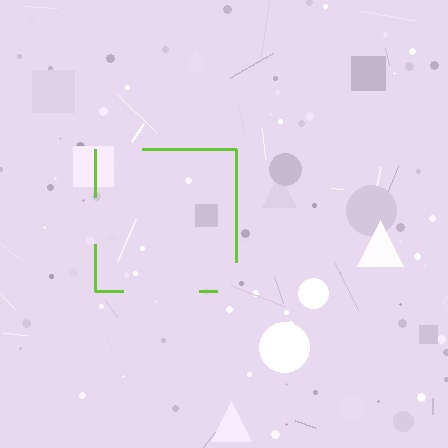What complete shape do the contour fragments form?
The contour fragments form a square.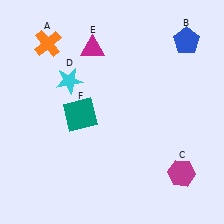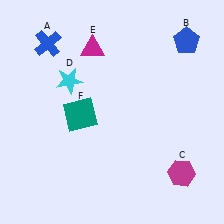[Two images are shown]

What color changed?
The cross (A) changed from orange in Image 1 to blue in Image 2.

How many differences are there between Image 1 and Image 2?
There is 1 difference between the two images.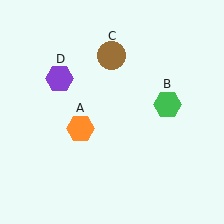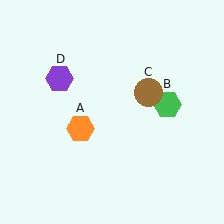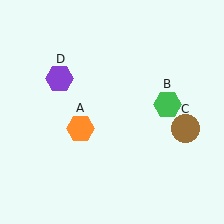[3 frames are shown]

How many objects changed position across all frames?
1 object changed position: brown circle (object C).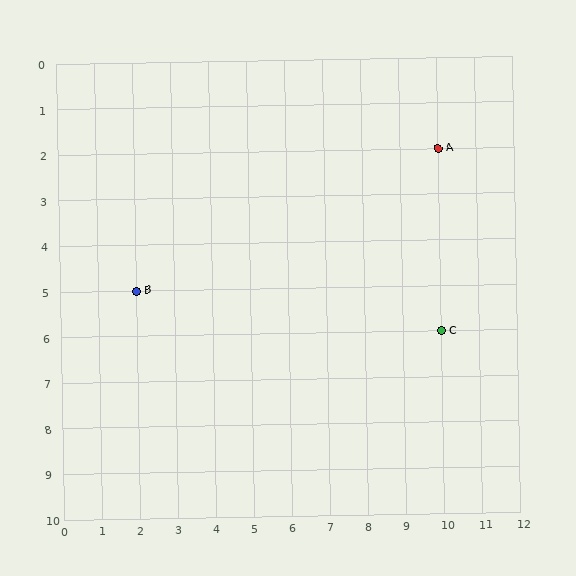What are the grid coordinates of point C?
Point C is at grid coordinates (10, 6).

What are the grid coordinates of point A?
Point A is at grid coordinates (10, 2).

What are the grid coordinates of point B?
Point B is at grid coordinates (2, 5).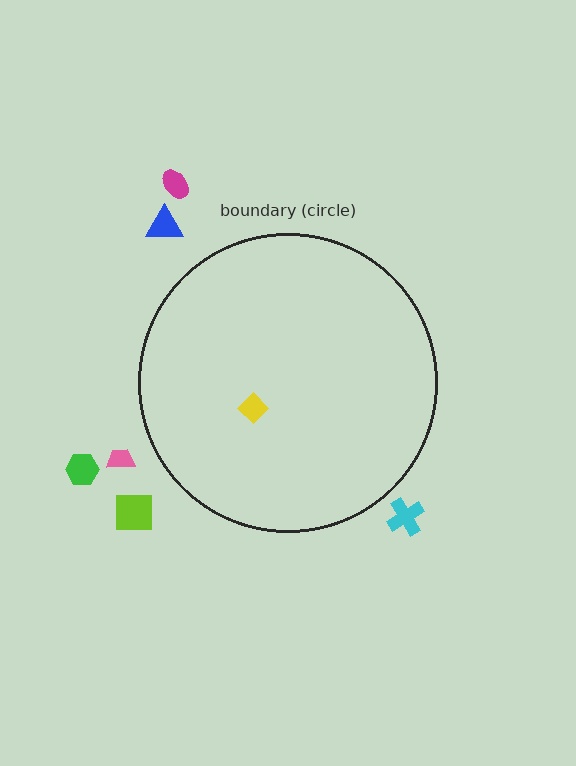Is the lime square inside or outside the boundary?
Outside.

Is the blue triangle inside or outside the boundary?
Outside.